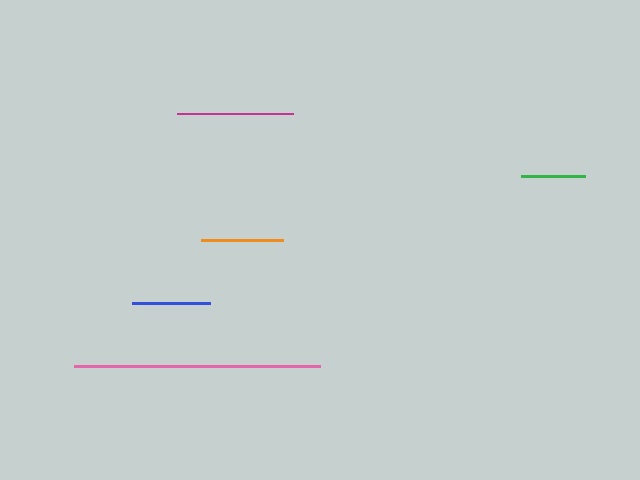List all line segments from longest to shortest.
From longest to shortest: pink, magenta, orange, blue, green.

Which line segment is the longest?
The pink line is the longest at approximately 246 pixels.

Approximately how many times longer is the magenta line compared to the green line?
The magenta line is approximately 1.8 times the length of the green line.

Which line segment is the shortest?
The green line is the shortest at approximately 63 pixels.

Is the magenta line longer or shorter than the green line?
The magenta line is longer than the green line.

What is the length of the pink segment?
The pink segment is approximately 246 pixels long.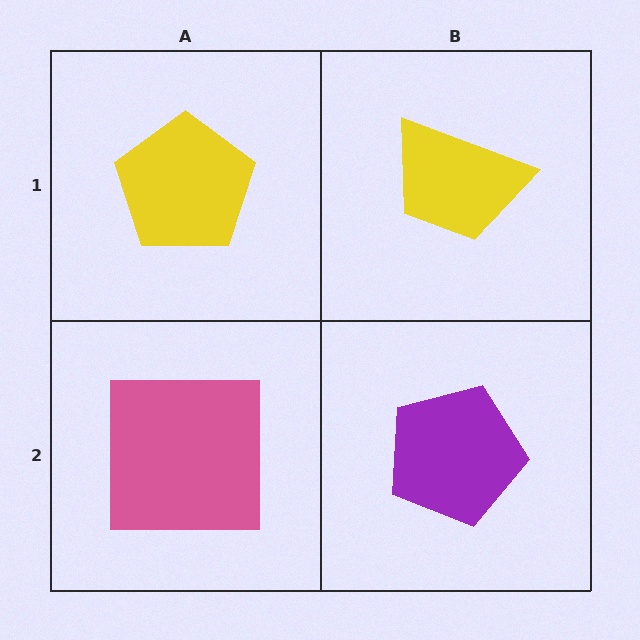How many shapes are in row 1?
2 shapes.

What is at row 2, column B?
A purple pentagon.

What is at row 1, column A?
A yellow pentagon.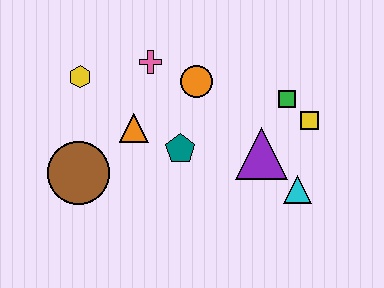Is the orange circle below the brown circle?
No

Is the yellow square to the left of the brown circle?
No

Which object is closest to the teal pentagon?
The orange triangle is closest to the teal pentagon.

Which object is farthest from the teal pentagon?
The yellow square is farthest from the teal pentagon.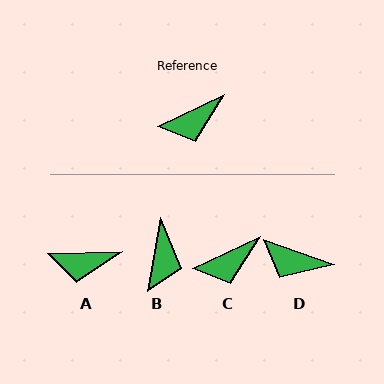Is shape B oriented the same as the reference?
No, it is off by about 54 degrees.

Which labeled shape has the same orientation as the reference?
C.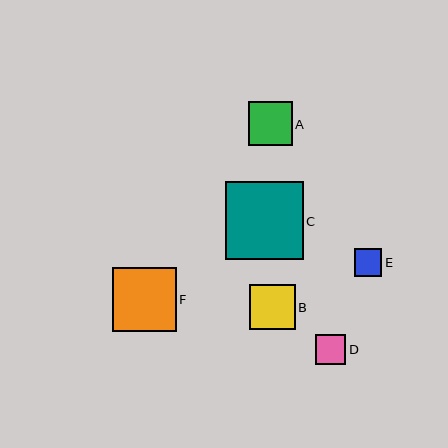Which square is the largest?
Square C is the largest with a size of approximately 78 pixels.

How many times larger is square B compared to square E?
Square B is approximately 1.6 times the size of square E.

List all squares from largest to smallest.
From largest to smallest: C, F, B, A, D, E.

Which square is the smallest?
Square E is the smallest with a size of approximately 28 pixels.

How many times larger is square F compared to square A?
Square F is approximately 1.5 times the size of square A.